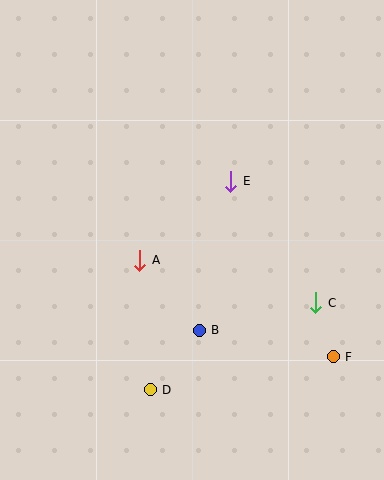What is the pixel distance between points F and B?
The distance between F and B is 137 pixels.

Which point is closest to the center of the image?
Point A at (140, 260) is closest to the center.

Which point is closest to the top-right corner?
Point E is closest to the top-right corner.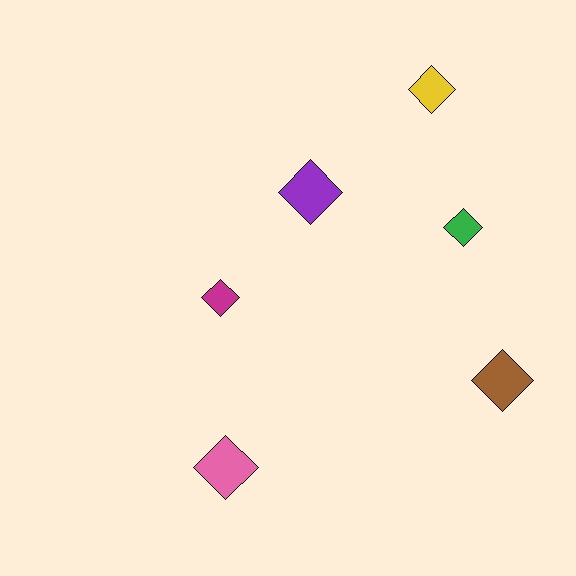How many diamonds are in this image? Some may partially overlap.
There are 6 diamonds.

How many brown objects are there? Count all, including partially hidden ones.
There is 1 brown object.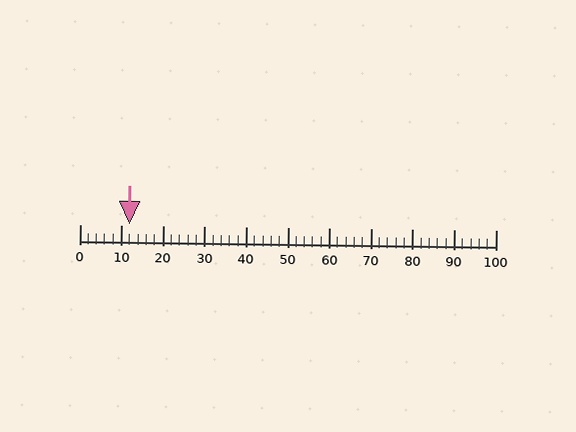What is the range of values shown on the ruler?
The ruler shows values from 0 to 100.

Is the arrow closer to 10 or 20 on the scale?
The arrow is closer to 10.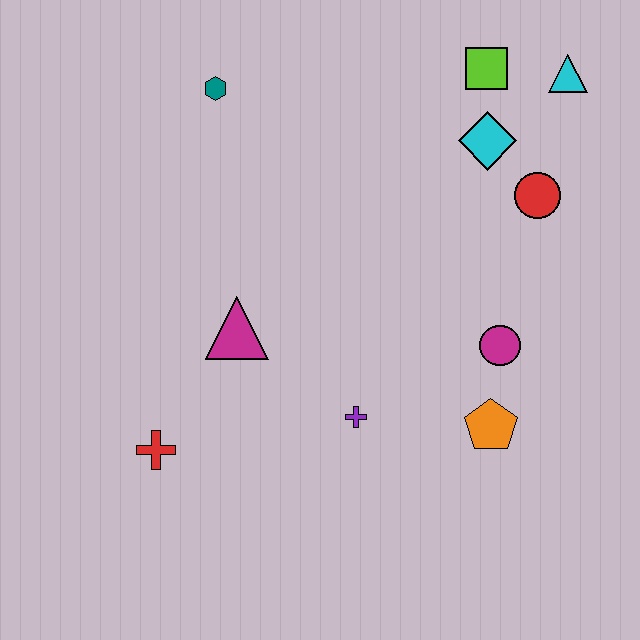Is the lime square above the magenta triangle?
Yes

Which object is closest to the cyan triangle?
The lime square is closest to the cyan triangle.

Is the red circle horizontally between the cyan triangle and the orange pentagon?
Yes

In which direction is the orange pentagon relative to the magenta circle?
The orange pentagon is below the magenta circle.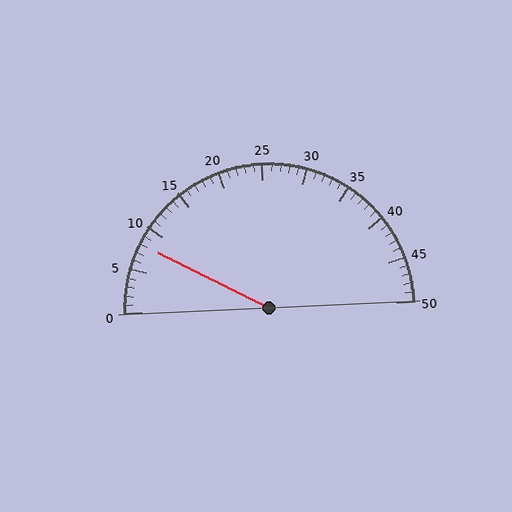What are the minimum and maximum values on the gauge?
The gauge ranges from 0 to 50.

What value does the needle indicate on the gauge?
The needle indicates approximately 8.